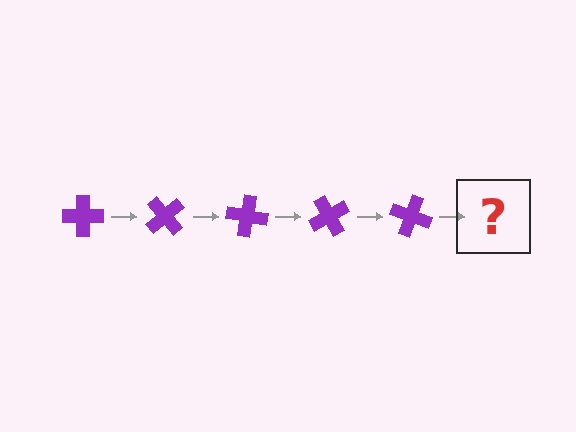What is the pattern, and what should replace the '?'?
The pattern is that the cross rotates 50 degrees each step. The '?' should be a purple cross rotated 250 degrees.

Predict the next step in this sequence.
The next step is a purple cross rotated 250 degrees.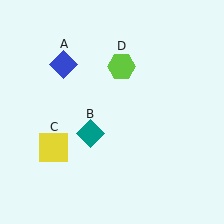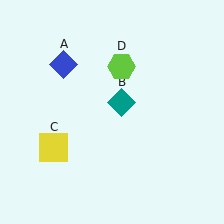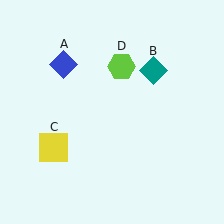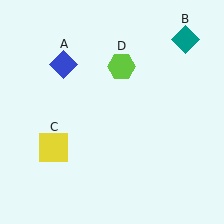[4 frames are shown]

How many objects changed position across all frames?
1 object changed position: teal diamond (object B).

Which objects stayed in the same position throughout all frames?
Blue diamond (object A) and yellow square (object C) and lime hexagon (object D) remained stationary.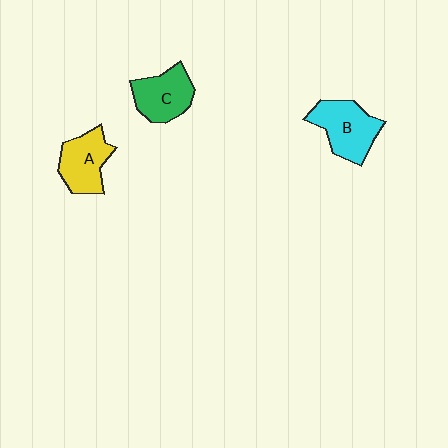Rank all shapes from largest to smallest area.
From largest to smallest: B (cyan), A (yellow), C (green).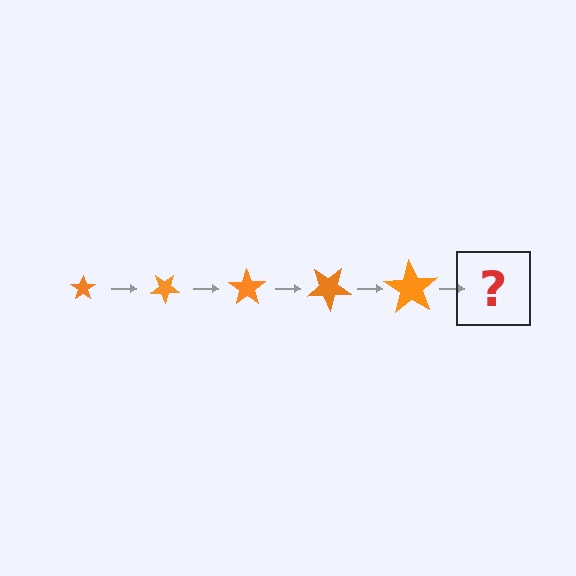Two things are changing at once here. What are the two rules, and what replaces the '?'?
The two rules are that the star grows larger each step and it rotates 35 degrees each step. The '?' should be a star, larger than the previous one and rotated 175 degrees from the start.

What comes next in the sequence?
The next element should be a star, larger than the previous one and rotated 175 degrees from the start.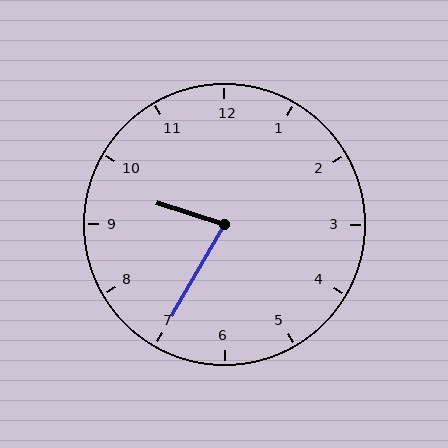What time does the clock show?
9:35.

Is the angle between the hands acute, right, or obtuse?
It is acute.